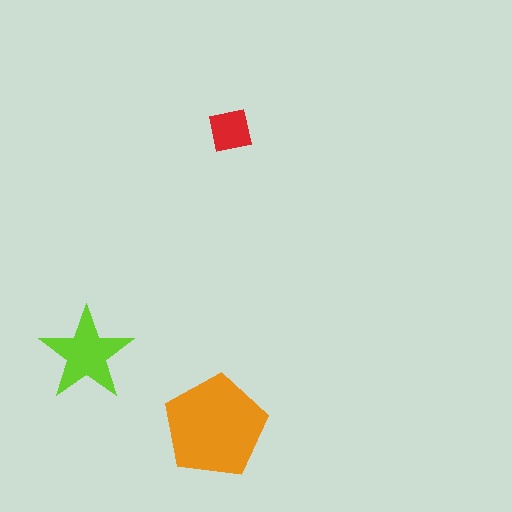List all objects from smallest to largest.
The red square, the lime star, the orange pentagon.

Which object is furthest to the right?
The red square is rightmost.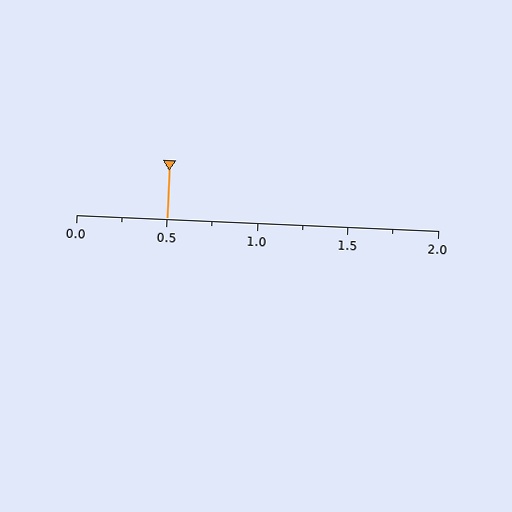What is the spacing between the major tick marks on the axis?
The major ticks are spaced 0.5 apart.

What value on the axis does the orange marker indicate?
The marker indicates approximately 0.5.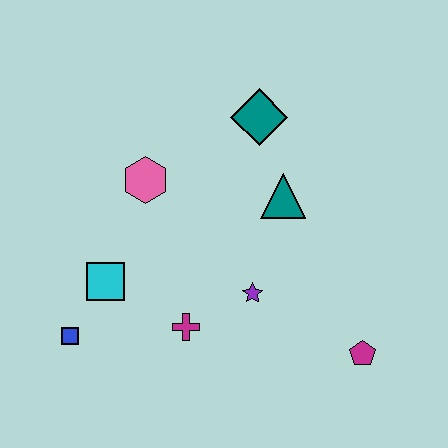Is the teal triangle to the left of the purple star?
No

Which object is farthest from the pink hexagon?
The magenta pentagon is farthest from the pink hexagon.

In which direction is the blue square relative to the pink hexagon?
The blue square is below the pink hexagon.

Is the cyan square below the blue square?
No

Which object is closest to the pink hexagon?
The cyan square is closest to the pink hexagon.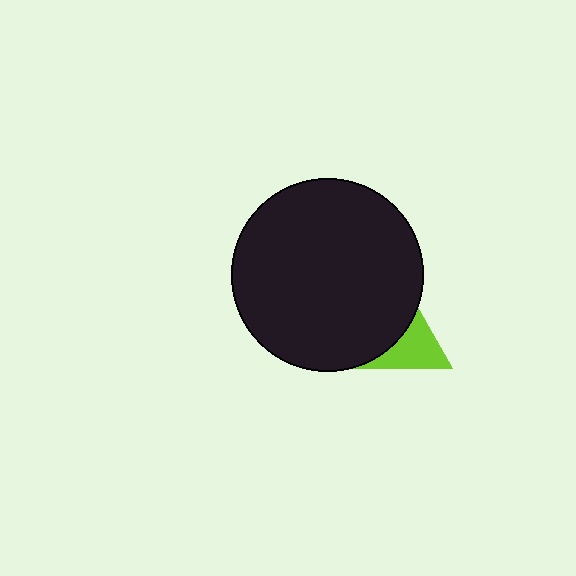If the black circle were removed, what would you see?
You would see the complete lime triangle.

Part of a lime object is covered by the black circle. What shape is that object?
It is a triangle.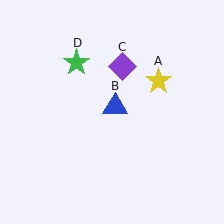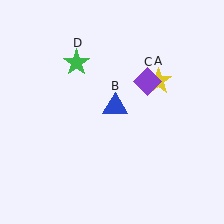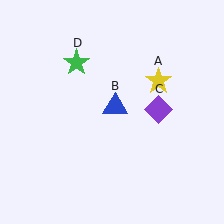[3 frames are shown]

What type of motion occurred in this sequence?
The purple diamond (object C) rotated clockwise around the center of the scene.